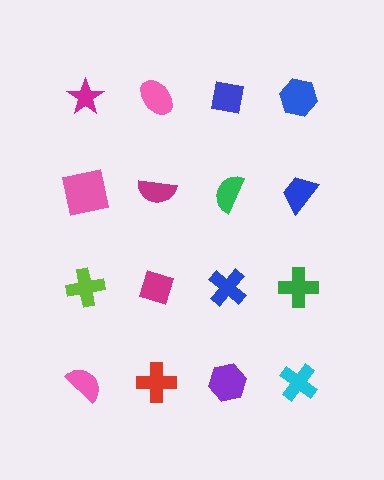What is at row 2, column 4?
A blue trapezoid.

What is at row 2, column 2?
A magenta semicircle.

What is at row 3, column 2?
A magenta diamond.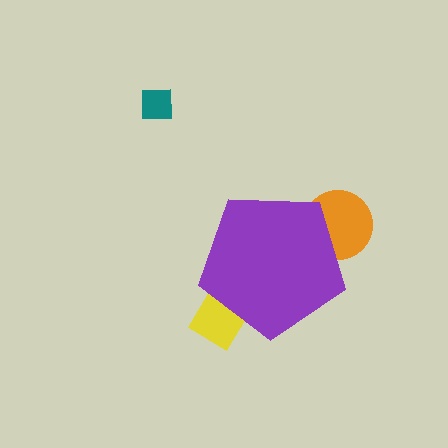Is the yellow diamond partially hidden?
Yes, the yellow diamond is partially hidden behind the purple pentagon.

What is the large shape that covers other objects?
A purple pentagon.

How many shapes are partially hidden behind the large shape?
2 shapes are partially hidden.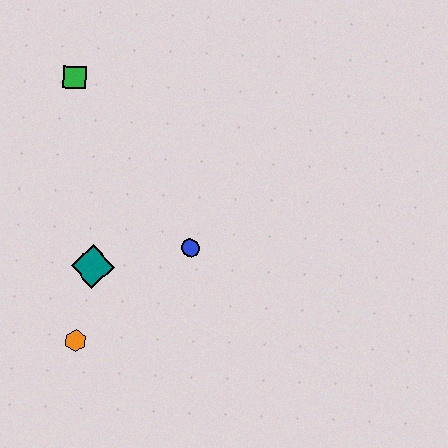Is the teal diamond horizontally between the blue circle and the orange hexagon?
Yes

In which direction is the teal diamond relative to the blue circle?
The teal diamond is to the left of the blue circle.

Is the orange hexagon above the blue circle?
No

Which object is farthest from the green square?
The orange hexagon is farthest from the green square.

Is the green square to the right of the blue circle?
No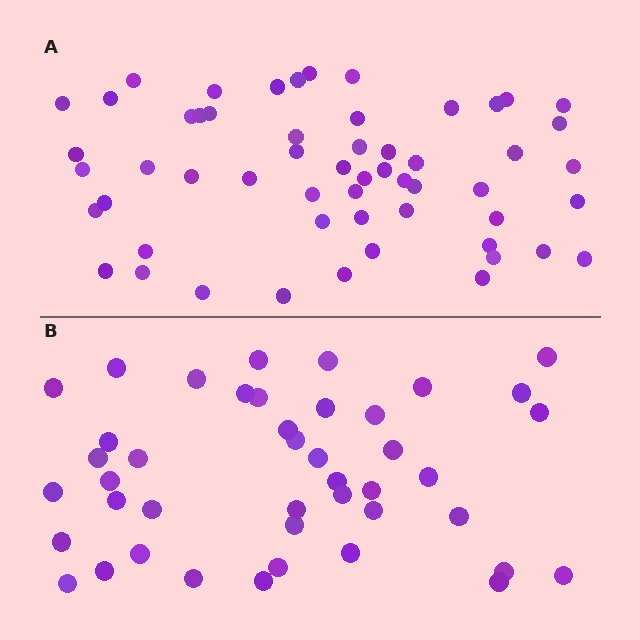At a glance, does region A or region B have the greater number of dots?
Region A (the top region) has more dots.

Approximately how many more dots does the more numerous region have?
Region A has approximately 15 more dots than region B.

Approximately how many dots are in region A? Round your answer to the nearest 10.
About 60 dots. (The exact count is 56, which rounds to 60.)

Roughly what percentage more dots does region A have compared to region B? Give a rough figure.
About 30% more.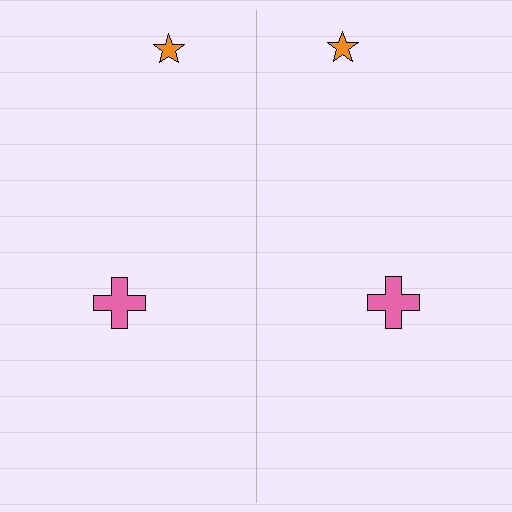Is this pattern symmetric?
Yes, this pattern has bilateral (reflection) symmetry.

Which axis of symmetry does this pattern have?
The pattern has a vertical axis of symmetry running through the center of the image.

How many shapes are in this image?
There are 4 shapes in this image.